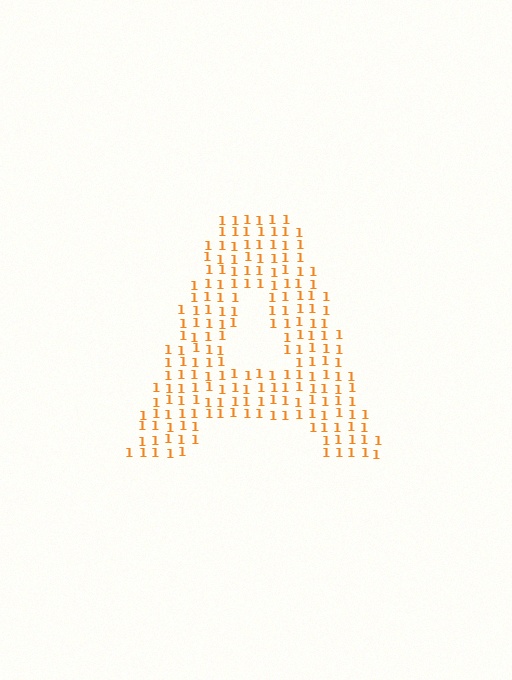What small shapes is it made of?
It is made of small digit 1's.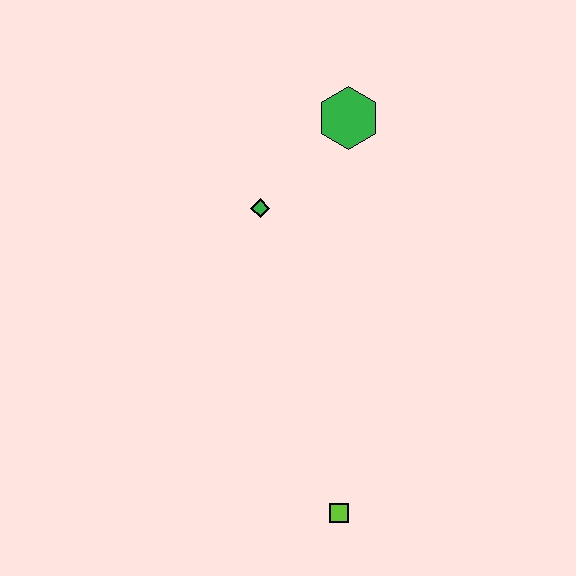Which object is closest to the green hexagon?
The green diamond is closest to the green hexagon.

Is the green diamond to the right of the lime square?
No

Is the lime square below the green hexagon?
Yes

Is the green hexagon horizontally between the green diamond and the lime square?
No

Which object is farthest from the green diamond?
The lime square is farthest from the green diamond.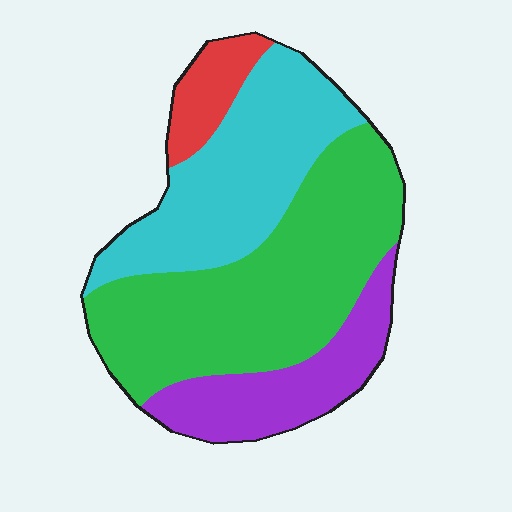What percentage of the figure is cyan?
Cyan takes up about one third (1/3) of the figure.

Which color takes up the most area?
Green, at roughly 45%.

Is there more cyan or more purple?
Cyan.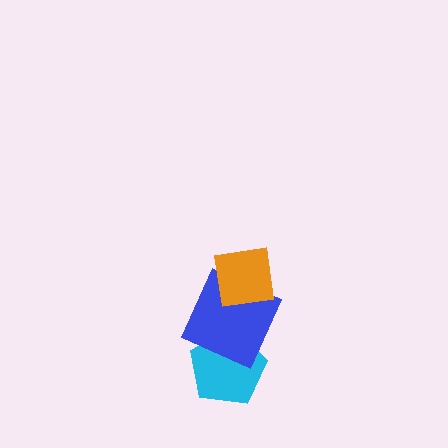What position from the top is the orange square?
The orange square is 1st from the top.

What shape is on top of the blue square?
The orange square is on top of the blue square.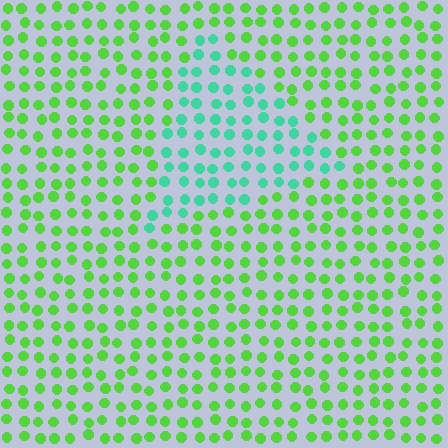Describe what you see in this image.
The image is filled with small lime elements in a uniform arrangement. A triangle-shaped region is visible where the elements are tinted to a slightly different hue, forming a subtle color boundary.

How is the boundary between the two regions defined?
The boundary is defined purely by a slight shift in hue (about 48 degrees). Spacing, size, and orientation are identical on both sides.